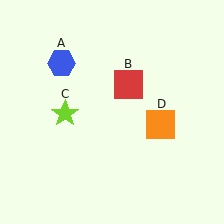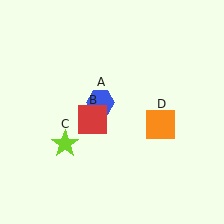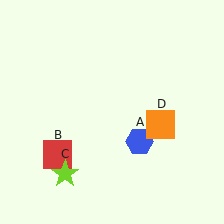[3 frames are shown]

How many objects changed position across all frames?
3 objects changed position: blue hexagon (object A), red square (object B), lime star (object C).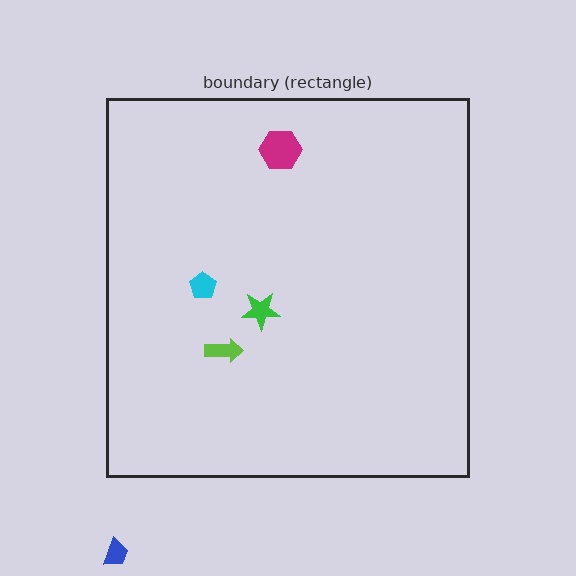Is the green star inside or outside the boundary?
Inside.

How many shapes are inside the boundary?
4 inside, 1 outside.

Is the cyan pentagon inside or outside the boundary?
Inside.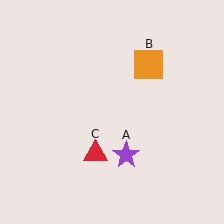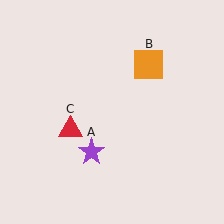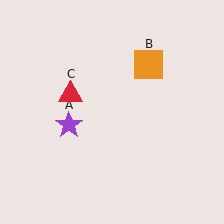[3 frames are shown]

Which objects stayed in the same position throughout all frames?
Orange square (object B) remained stationary.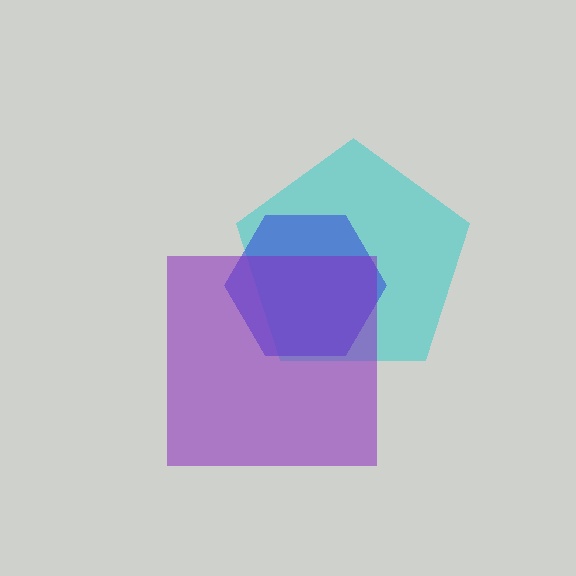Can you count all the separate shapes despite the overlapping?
Yes, there are 3 separate shapes.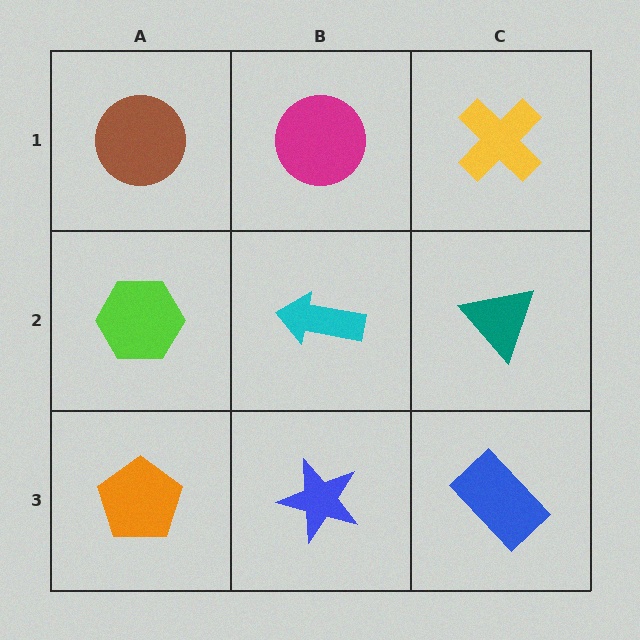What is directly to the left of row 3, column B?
An orange pentagon.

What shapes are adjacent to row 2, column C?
A yellow cross (row 1, column C), a blue rectangle (row 3, column C), a cyan arrow (row 2, column B).